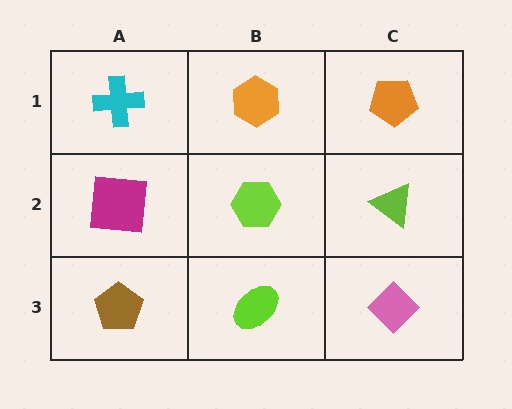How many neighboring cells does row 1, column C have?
2.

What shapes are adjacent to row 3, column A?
A magenta square (row 2, column A), a lime ellipse (row 3, column B).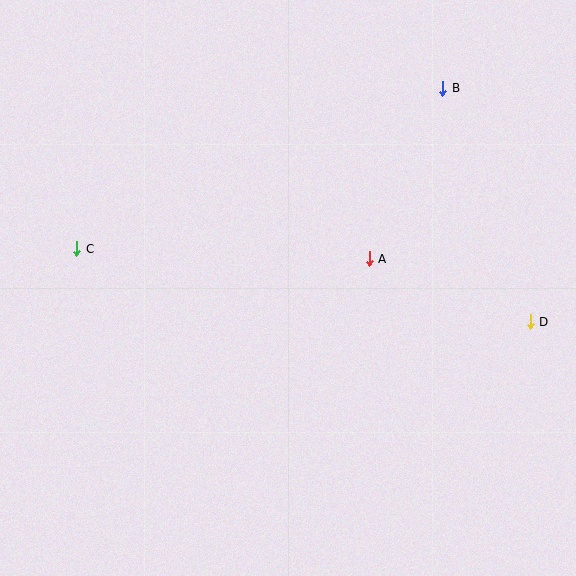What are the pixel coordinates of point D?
Point D is at (530, 322).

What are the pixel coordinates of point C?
Point C is at (77, 249).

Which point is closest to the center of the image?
Point A at (369, 259) is closest to the center.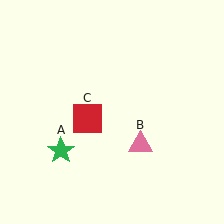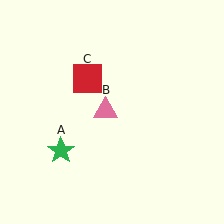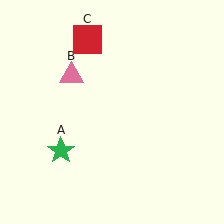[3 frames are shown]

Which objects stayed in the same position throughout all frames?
Green star (object A) remained stationary.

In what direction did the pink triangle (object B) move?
The pink triangle (object B) moved up and to the left.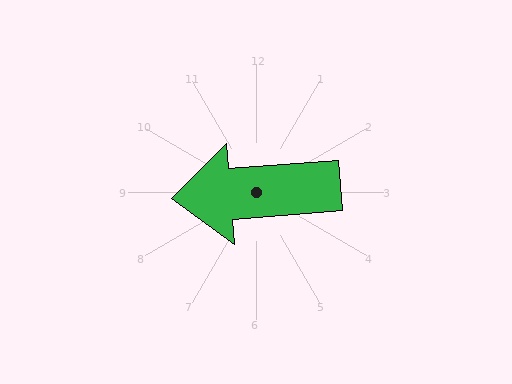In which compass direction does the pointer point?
West.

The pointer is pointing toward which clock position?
Roughly 9 o'clock.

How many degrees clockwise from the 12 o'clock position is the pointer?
Approximately 266 degrees.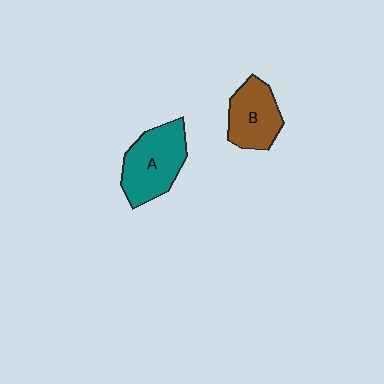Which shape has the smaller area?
Shape B (brown).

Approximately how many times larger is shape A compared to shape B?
Approximately 1.3 times.